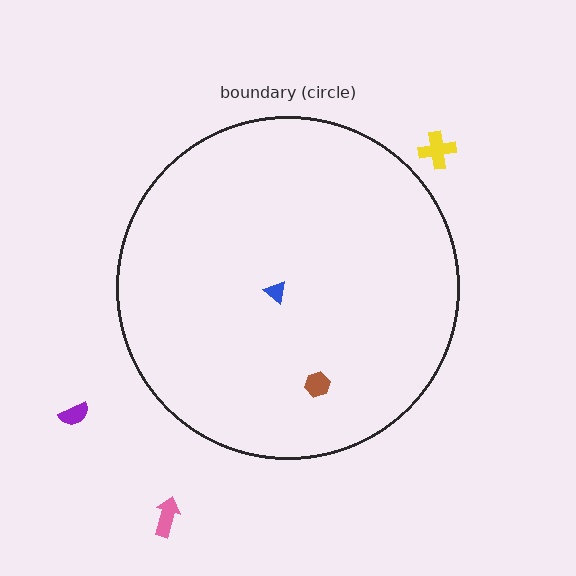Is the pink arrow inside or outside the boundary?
Outside.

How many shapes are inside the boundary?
2 inside, 3 outside.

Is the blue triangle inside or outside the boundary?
Inside.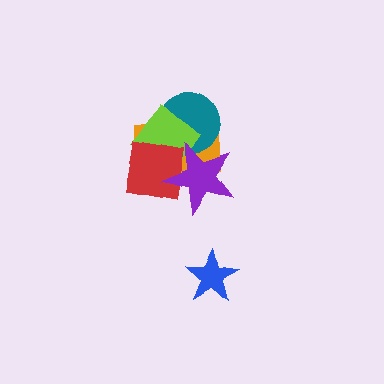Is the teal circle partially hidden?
Yes, it is partially covered by another shape.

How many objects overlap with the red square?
4 objects overlap with the red square.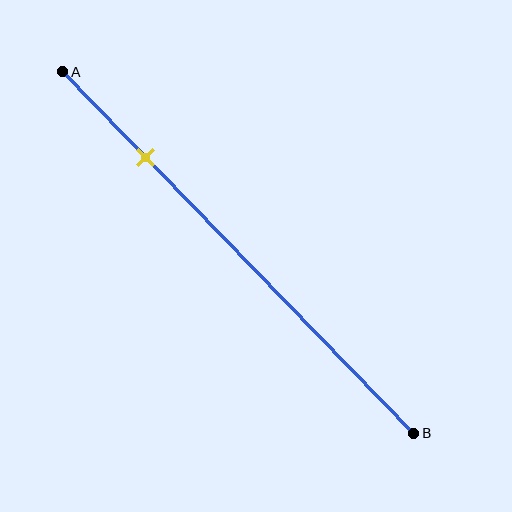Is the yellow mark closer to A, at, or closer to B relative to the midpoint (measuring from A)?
The yellow mark is closer to point A than the midpoint of segment AB.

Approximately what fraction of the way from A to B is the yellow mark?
The yellow mark is approximately 25% of the way from A to B.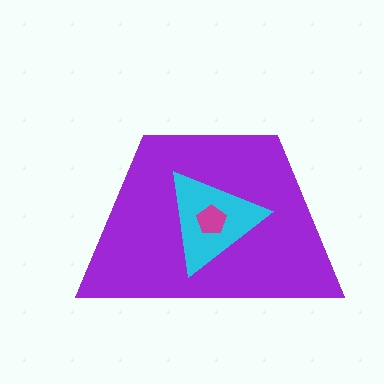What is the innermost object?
The magenta pentagon.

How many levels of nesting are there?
3.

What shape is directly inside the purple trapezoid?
The cyan triangle.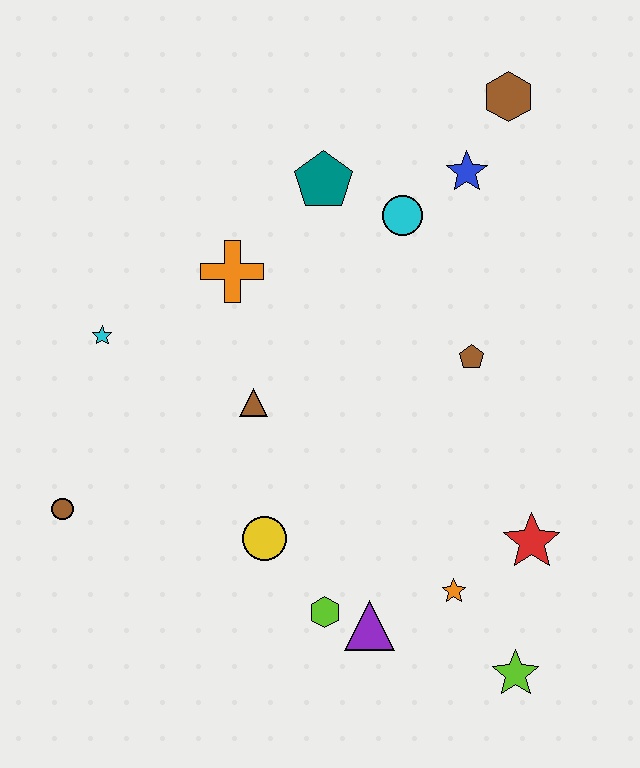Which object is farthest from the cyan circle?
The lime star is farthest from the cyan circle.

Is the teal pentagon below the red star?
No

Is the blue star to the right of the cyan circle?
Yes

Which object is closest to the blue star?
The cyan circle is closest to the blue star.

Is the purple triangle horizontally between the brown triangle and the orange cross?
No